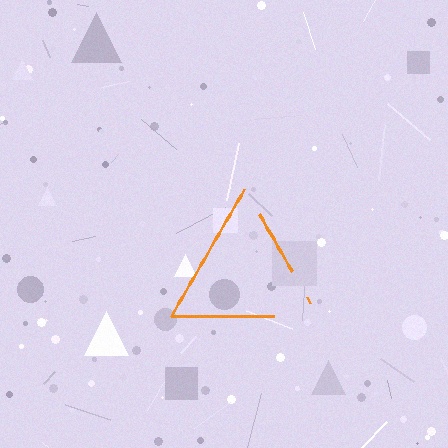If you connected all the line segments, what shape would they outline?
They would outline a triangle.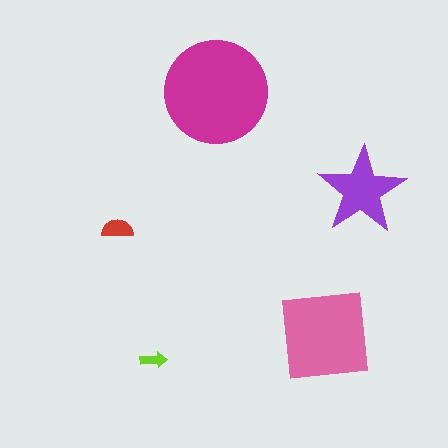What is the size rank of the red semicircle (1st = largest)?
4th.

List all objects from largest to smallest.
The magenta circle, the pink square, the purple star, the red semicircle, the lime arrow.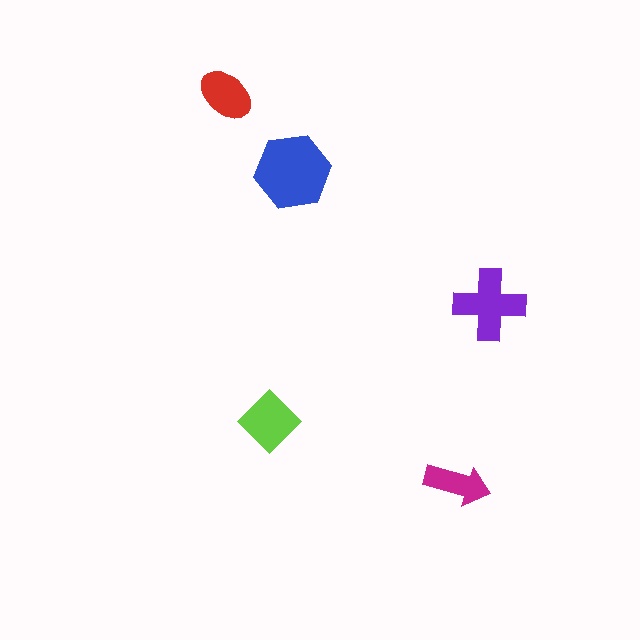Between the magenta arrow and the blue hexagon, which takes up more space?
The blue hexagon.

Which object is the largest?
The blue hexagon.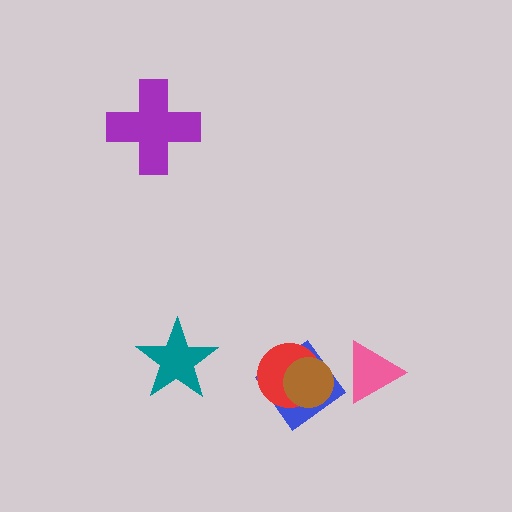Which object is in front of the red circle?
The brown circle is in front of the red circle.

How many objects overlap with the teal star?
0 objects overlap with the teal star.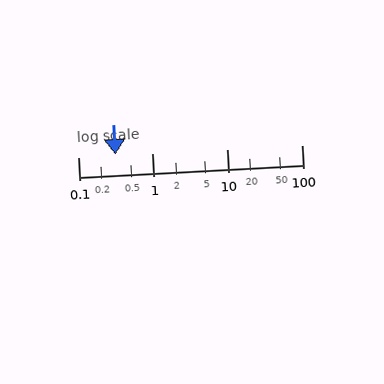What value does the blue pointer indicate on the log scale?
The pointer indicates approximately 0.32.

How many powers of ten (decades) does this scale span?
The scale spans 3 decades, from 0.1 to 100.